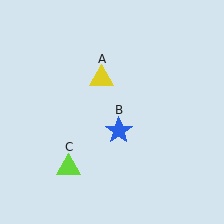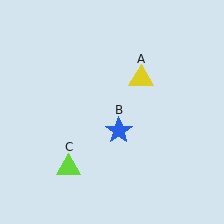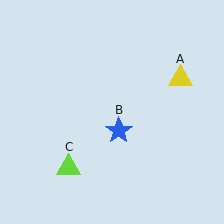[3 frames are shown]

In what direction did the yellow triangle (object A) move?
The yellow triangle (object A) moved right.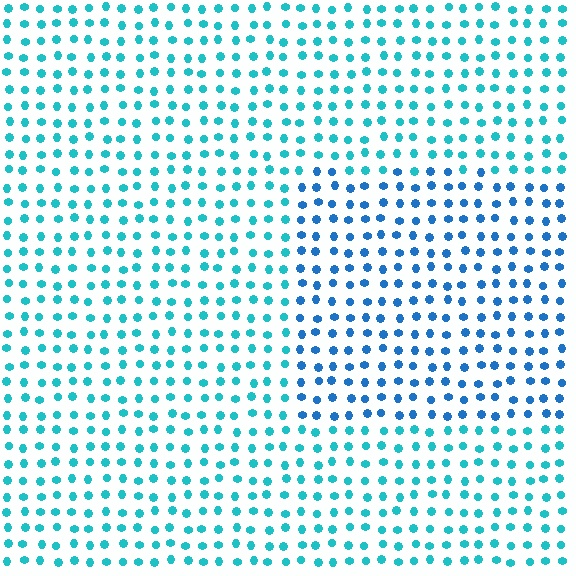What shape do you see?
I see a rectangle.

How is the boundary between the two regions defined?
The boundary is defined purely by a slight shift in hue (about 28 degrees). Spacing, size, and orientation are identical on both sides.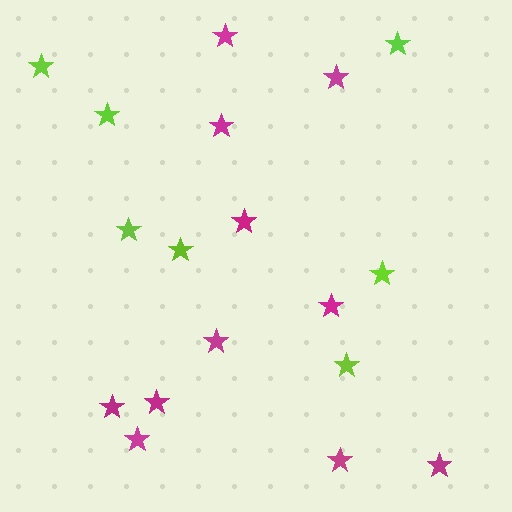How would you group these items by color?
There are 2 groups: one group of magenta stars (11) and one group of lime stars (7).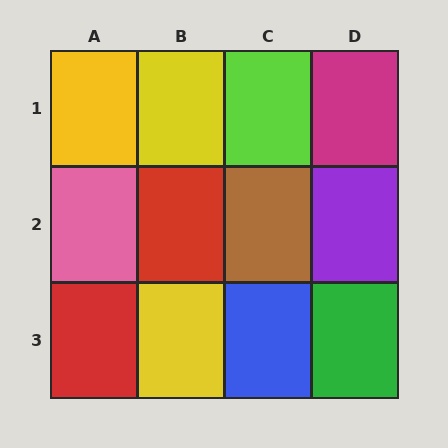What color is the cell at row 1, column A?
Yellow.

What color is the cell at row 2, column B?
Red.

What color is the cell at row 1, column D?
Magenta.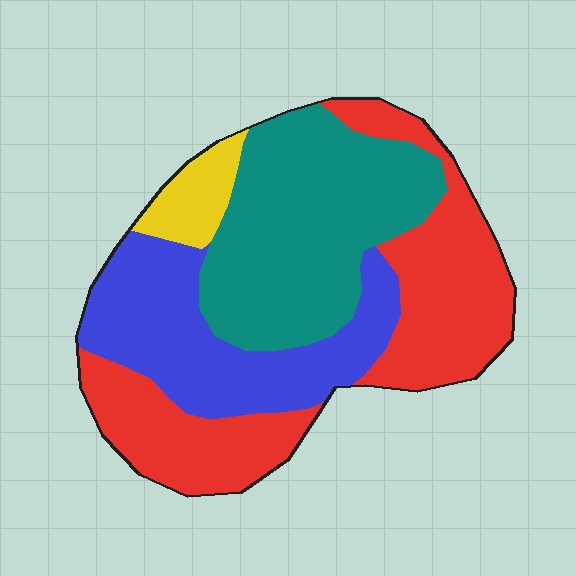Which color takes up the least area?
Yellow, at roughly 5%.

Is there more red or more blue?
Red.